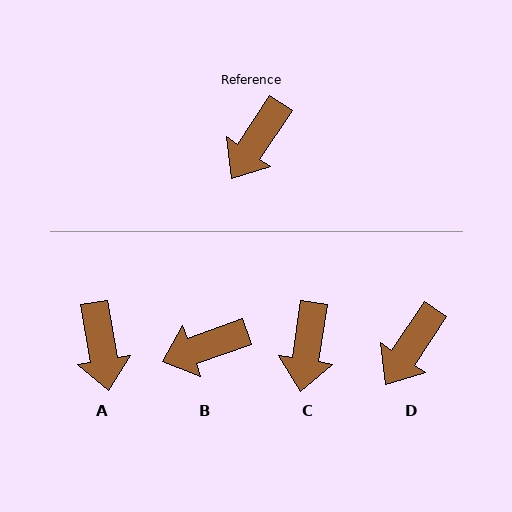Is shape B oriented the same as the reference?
No, it is off by about 37 degrees.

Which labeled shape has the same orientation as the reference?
D.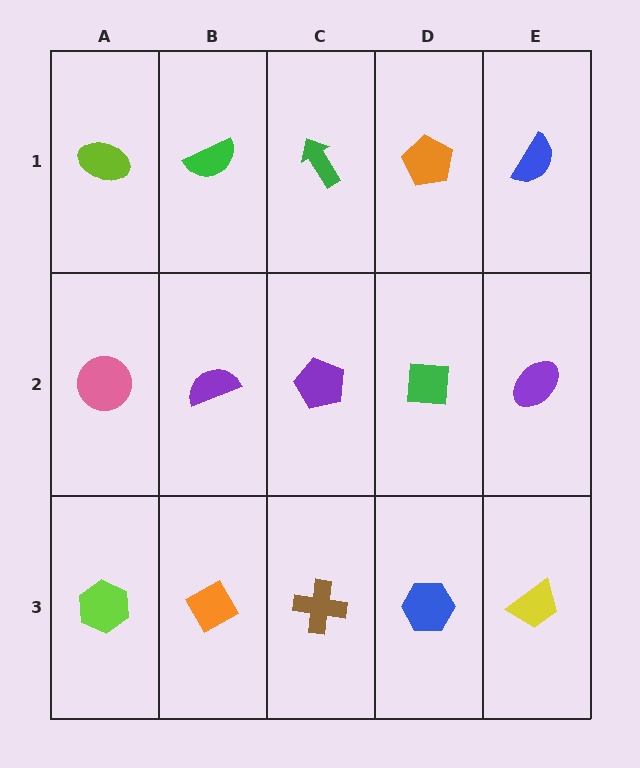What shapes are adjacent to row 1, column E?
A purple ellipse (row 2, column E), an orange pentagon (row 1, column D).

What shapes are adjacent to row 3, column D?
A green square (row 2, column D), a brown cross (row 3, column C), a yellow trapezoid (row 3, column E).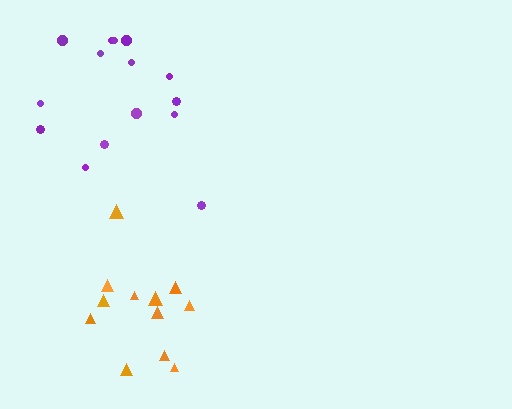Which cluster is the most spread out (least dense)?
Purple.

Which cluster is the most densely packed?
Orange.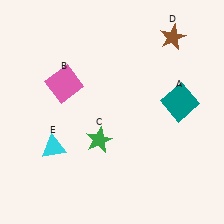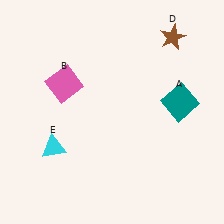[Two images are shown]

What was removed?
The green star (C) was removed in Image 2.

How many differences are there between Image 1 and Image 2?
There is 1 difference between the two images.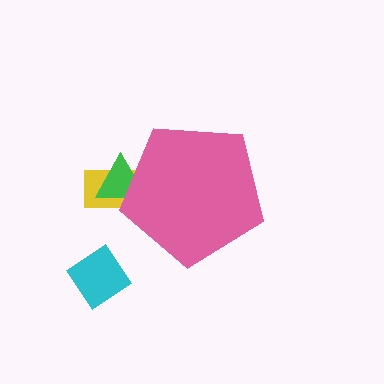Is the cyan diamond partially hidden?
No, the cyan diamond is fully visible.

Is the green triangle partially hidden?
Yes, the green triangle is partially hidden behind the pink pentagon.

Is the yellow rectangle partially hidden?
Yes, the yellow rectangle is partially hidden behind the pink pentagon.